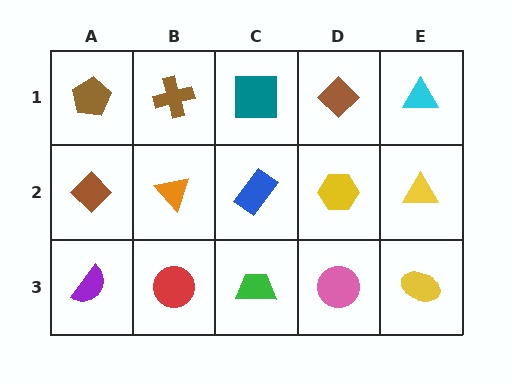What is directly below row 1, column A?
A brown diamond.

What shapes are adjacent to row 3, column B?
An orange triangle (row 2, column B), a purple semicircle (row 3, column A), a green trapezoid (row 3, column C).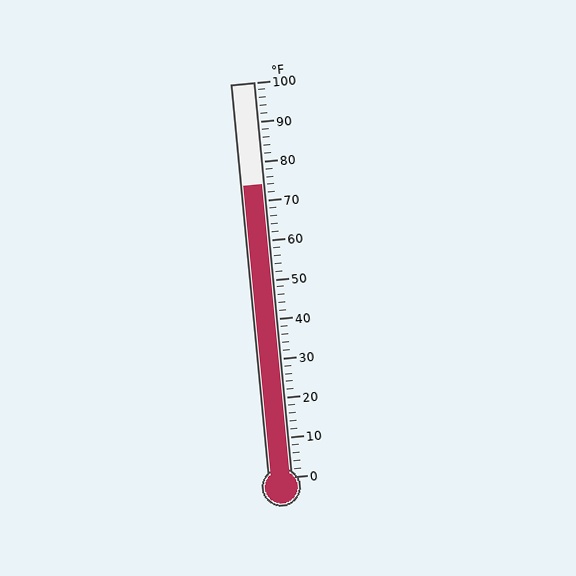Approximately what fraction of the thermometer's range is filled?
The thermometer is filled to approximately 75% of its range.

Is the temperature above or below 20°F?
The temperature is above 20°F.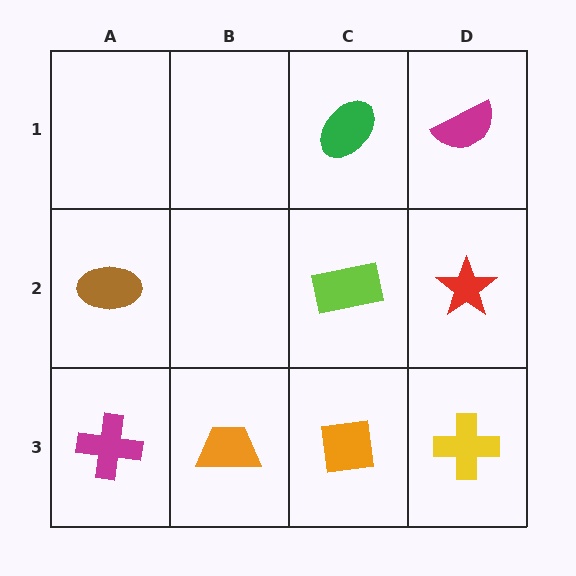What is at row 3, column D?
A yellow cross.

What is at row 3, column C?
An orange square.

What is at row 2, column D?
A red star.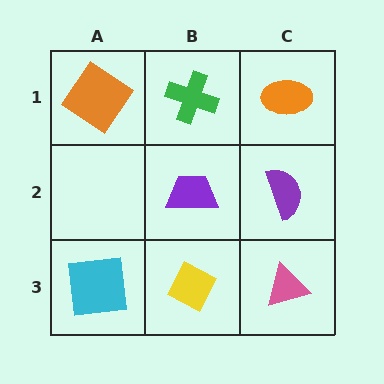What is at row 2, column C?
A purple semicircle.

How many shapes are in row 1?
3 shapes.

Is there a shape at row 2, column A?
No, that cell is empty.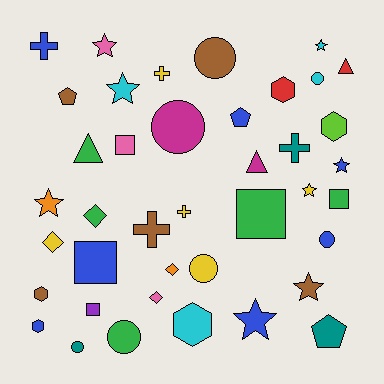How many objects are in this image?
There are 40 objects.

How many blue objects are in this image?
There are 7 blue objects.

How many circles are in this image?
There are 7 circles.